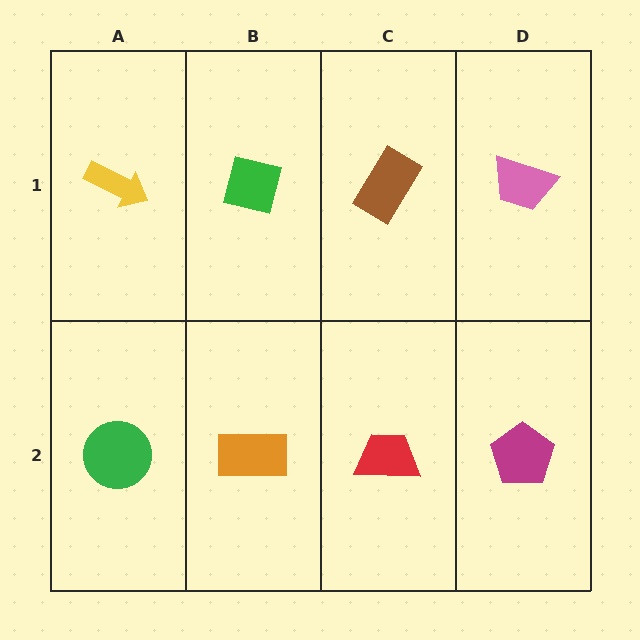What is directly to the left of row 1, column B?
A yellow arrow.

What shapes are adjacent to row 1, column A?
A green circle (row 2, column A), a green square (row 1, column B).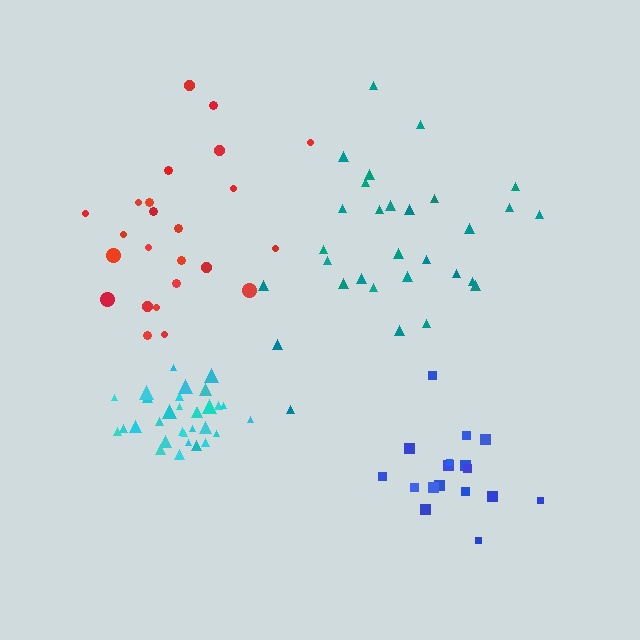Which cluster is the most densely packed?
Cyan.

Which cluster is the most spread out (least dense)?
Red.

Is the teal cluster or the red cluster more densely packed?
Teal.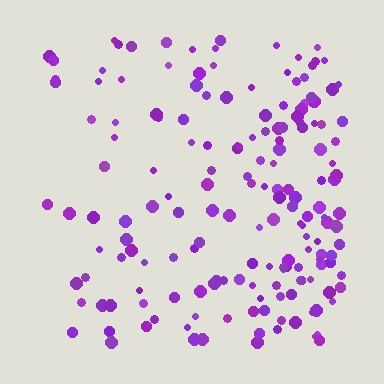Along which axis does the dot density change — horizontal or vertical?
Horizontal.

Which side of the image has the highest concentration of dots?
The right.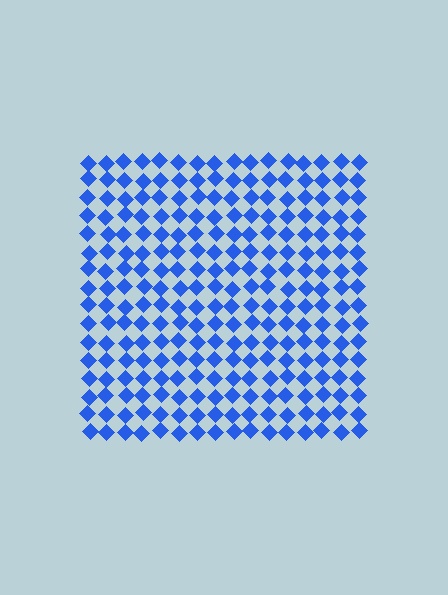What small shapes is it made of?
It is made of small diamonds.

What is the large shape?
The large shape is a square.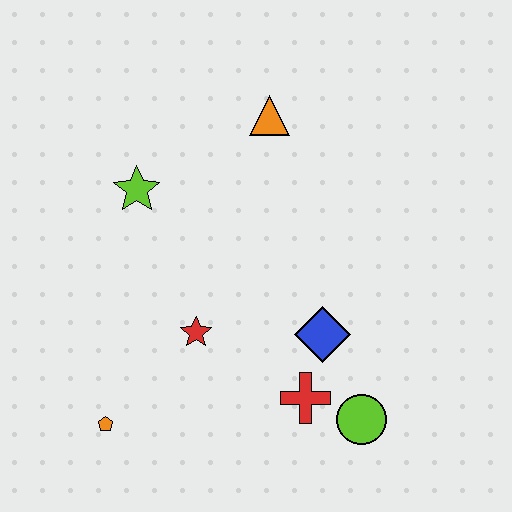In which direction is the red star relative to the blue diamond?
The red star is to the left of the blue diamond.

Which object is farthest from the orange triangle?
The orange pentagon is farthest from the orange triangle.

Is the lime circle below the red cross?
Yes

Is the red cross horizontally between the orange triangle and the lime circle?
Yes